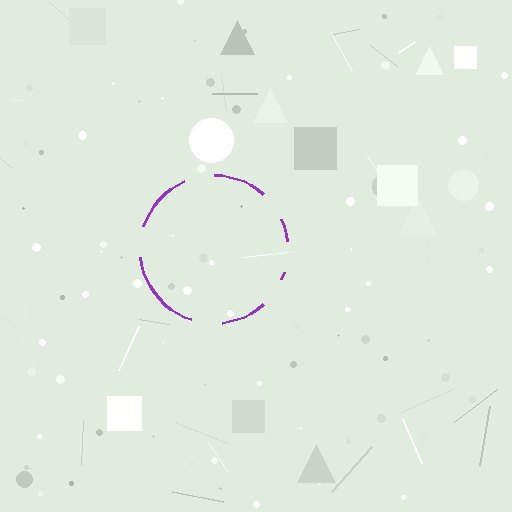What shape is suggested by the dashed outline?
The dashed outline suggests a circle.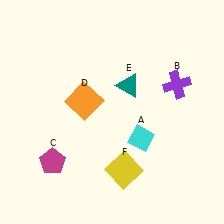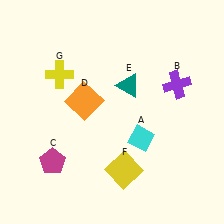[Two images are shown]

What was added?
A yellow cross (G) was added in Image 2.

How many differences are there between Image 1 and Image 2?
There is 1 difference between the two images.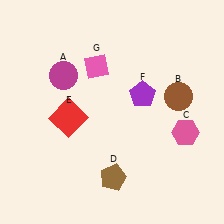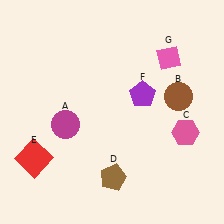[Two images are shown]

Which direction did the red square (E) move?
The red square (E) moved down.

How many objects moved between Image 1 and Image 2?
3 objects moved between the two images.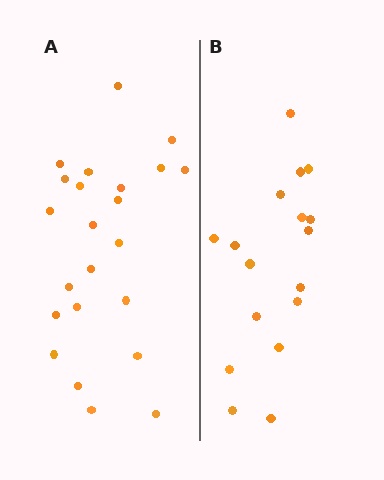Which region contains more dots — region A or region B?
Region A (the left region) has more dots.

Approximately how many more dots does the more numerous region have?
Region A has about 6 more dots than region B.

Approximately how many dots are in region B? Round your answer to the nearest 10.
About 20 dots. (The exact count is 17, which rounds to 20.)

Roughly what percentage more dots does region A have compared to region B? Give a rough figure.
About 35% more.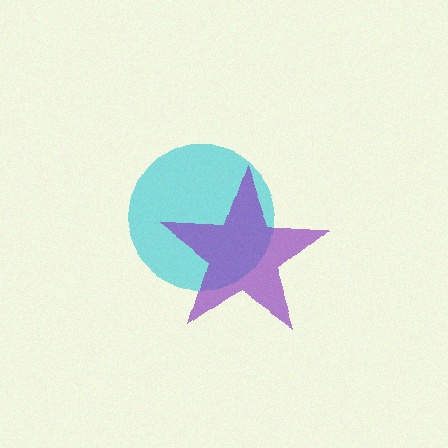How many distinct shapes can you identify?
There are 2 distinct shapes: a cyan circle, a purple star.